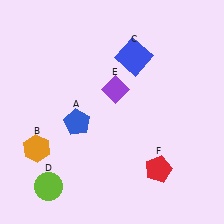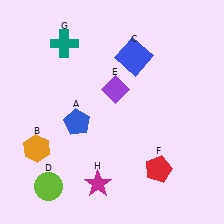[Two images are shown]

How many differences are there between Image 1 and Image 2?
There are 2 differences between the two images.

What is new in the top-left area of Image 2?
A teal cross (G) was added in the top-left area of Image 2.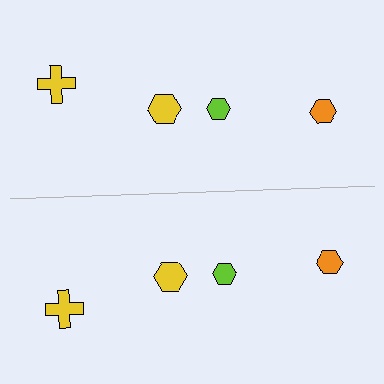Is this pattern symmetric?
Yes, this pattern has bilateral (reflection) symmetry.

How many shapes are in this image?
There are 8 shapes in this image.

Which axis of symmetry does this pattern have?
The pattern has a horizontal axis of symmetry running through the center of the image.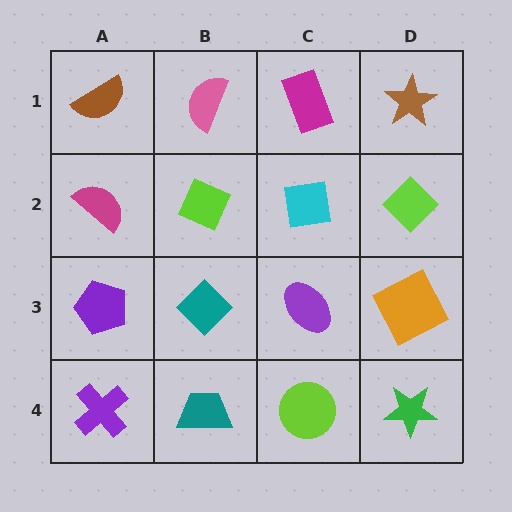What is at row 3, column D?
An orange square.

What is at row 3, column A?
A purple pentagon.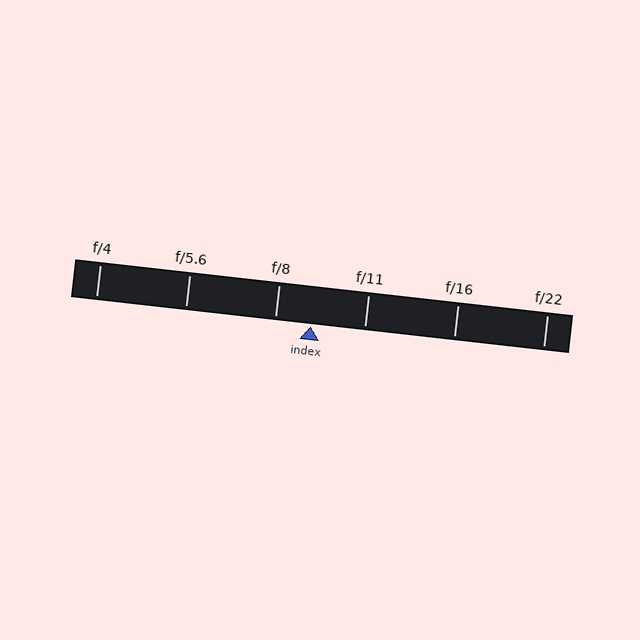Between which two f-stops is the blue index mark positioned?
The index mark is between f/8 and f/11.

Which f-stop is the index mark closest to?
The index mark is closest to f/8.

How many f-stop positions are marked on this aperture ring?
There are 6 f-stop positions marked.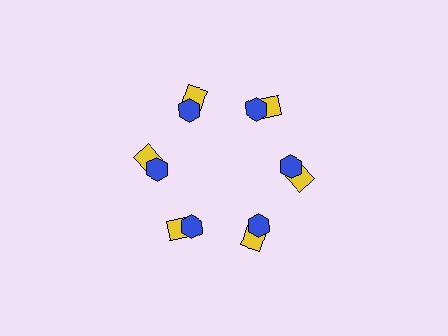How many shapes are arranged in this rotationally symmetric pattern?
There are 12 shapes, arranged in 6 groups of 2.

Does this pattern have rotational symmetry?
Yes, this pattern has 6-fold rotational symmetry. It looks the same after rotating 60 degrees around the center.